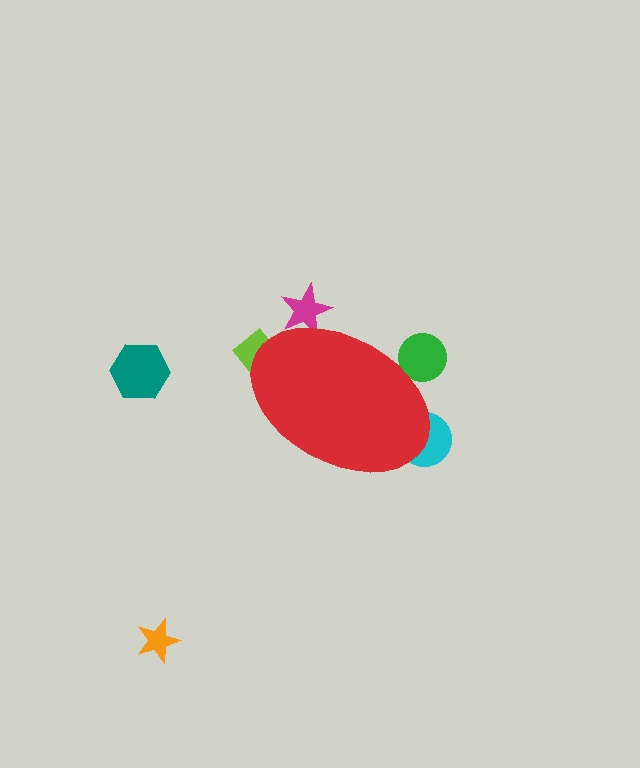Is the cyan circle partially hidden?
Yes, the cyan circle is partially hidden behind the red ellipse.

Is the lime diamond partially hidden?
Yes, the lime diamond is partially hidden behind the red ellipse.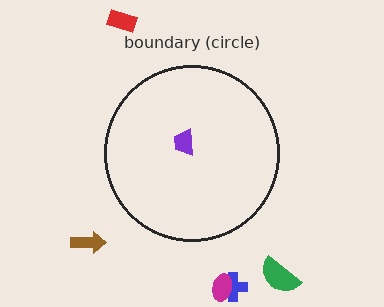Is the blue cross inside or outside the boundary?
Outside.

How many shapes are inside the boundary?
1 inside, 5 outside.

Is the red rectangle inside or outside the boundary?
Outside.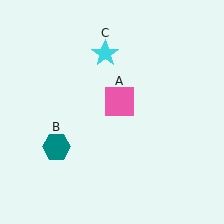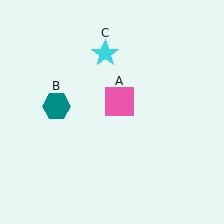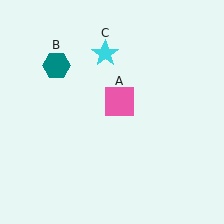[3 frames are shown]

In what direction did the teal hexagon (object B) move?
The teal hexagon (object B) moved up.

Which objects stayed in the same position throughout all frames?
Pink square (object A) and cyan star (object C) remained stationary.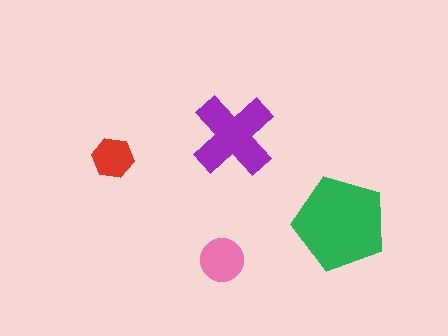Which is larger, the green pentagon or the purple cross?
The green pentagon.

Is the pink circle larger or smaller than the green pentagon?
Smaller.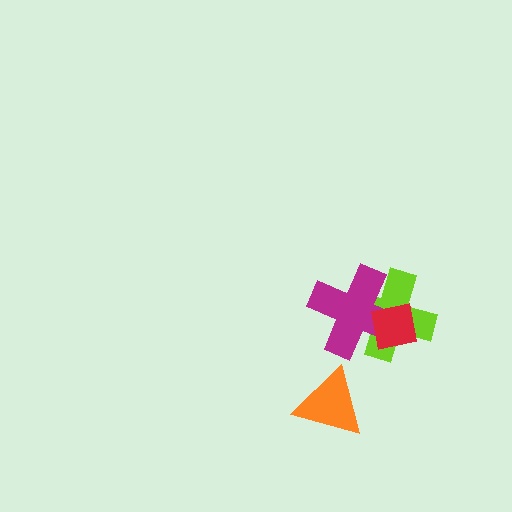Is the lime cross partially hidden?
Yes, it is partially covered by another shape.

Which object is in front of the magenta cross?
The red square is in front of the magenta cross.